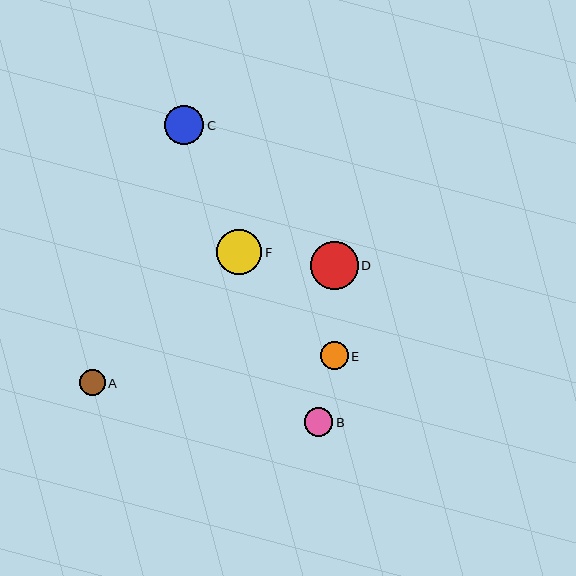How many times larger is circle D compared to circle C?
Circle D is approximately 1.2 times the size of circle C.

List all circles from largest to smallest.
From largest to smallest: D, F, C, B, E, A.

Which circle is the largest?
Circle D is the largest with a size of approximately 47 pixels.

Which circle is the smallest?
Circle A is the smallest with a size of approximately 26 pixels.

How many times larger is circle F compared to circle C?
Circle F is approximately 1.1 times the size of circle C.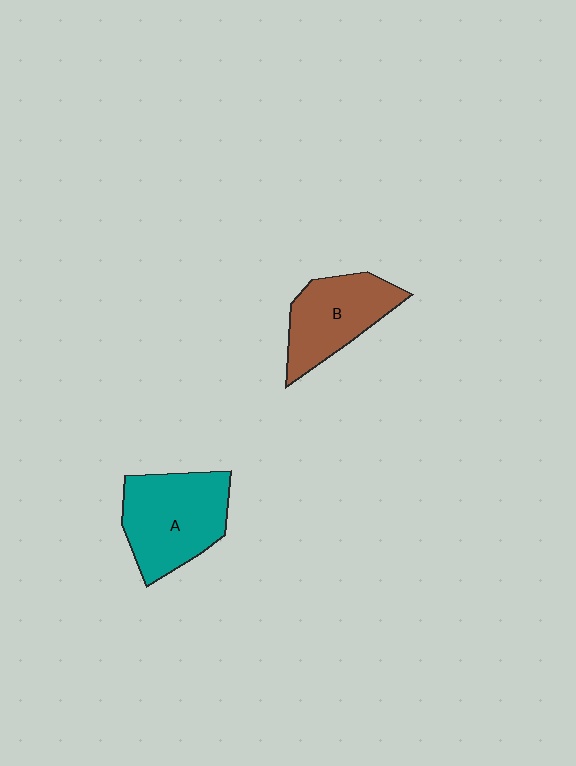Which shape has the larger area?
Shape A (teal).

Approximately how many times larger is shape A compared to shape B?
Approximately 1.2 times.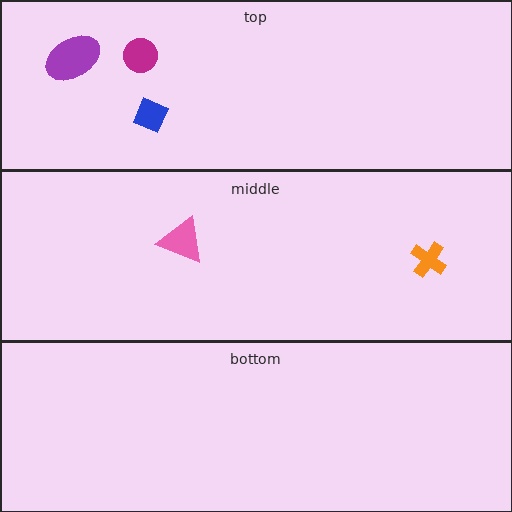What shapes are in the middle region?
The pink triangle, the orange cross.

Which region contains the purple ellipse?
The top region.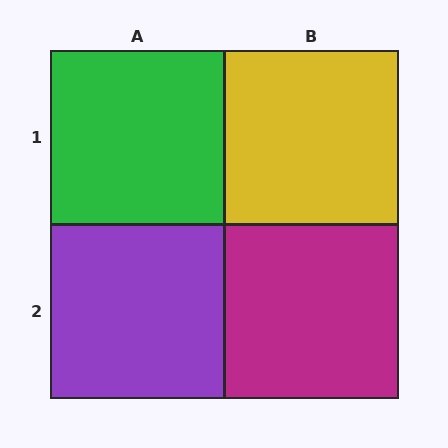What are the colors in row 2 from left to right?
Purple, magenta.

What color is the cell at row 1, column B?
Yellow.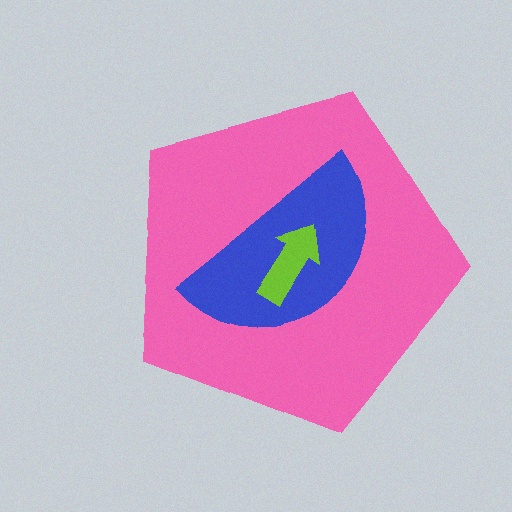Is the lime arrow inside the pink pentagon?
Yes.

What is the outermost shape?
The pink pentagon.